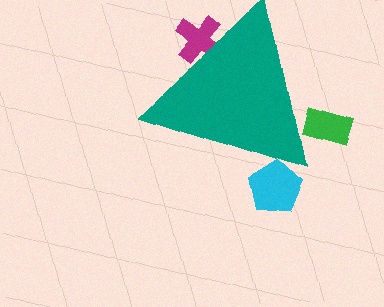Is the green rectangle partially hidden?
Yes, the green rectangle is partially hidden behind the teal triangle.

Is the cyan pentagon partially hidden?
Yes, the cyan pentagon is partially hidden behind the teal triangle.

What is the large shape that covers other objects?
A teal triangle.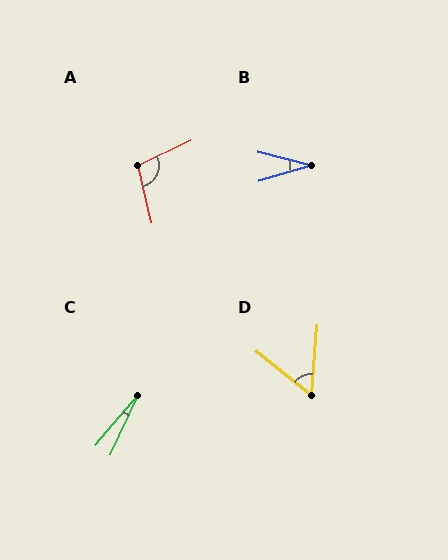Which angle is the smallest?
C, at approximately 16 degrees.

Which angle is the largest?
A, at approximately 102 degrees.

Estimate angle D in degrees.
Approximately 56 degrees.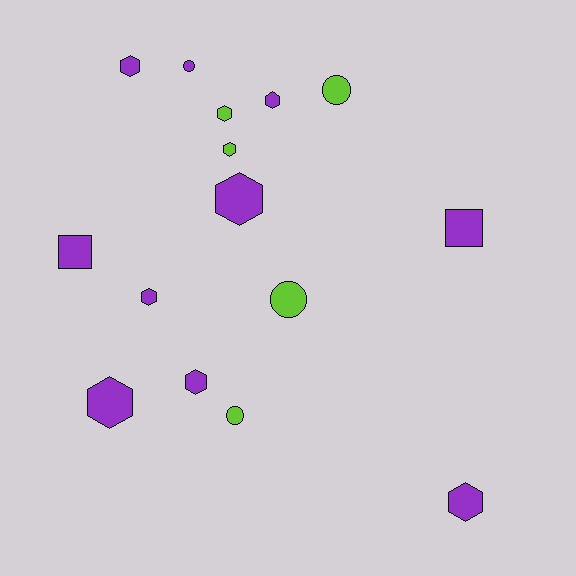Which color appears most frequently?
Purple, with 10 objects.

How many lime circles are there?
There are 3 lime circles.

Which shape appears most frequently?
Hexagon, with 9 objects.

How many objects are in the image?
There are 15 objects.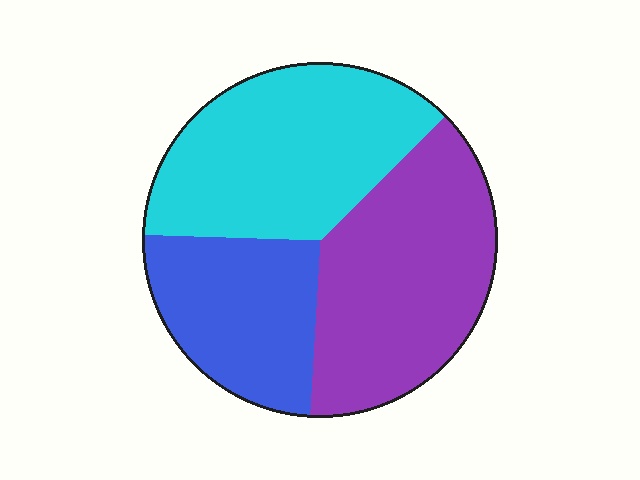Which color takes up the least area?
Blue, at roughly 25%.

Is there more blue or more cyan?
Cyan.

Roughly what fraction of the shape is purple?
Purple takes up between a quarter and a half of the shape.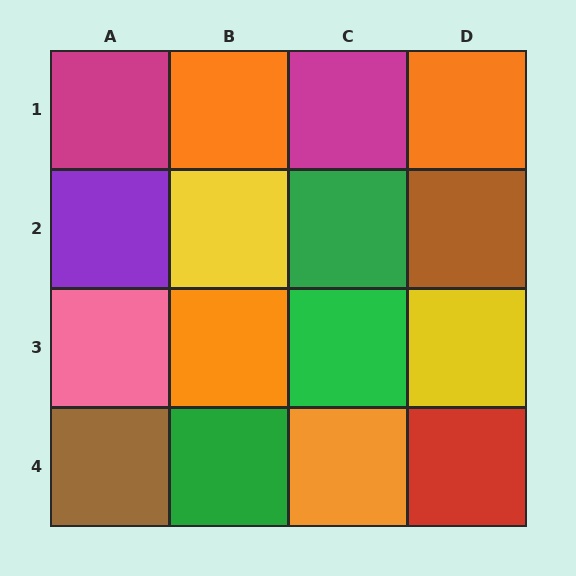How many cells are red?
1 cell is red.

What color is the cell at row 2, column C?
Green.